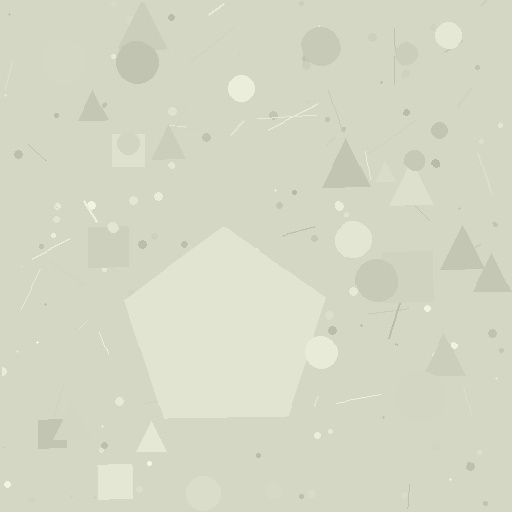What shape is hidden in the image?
A pentagon is hidden in the image.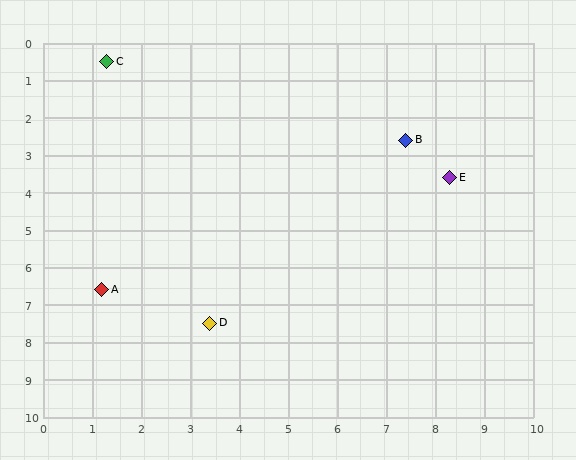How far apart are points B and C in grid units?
Points B and C are about 6.5 grid units apart.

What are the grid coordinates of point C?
Point C is at approximately (1.3, 0.5).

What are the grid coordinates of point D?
Point D is at approximately (3.4, 7.5).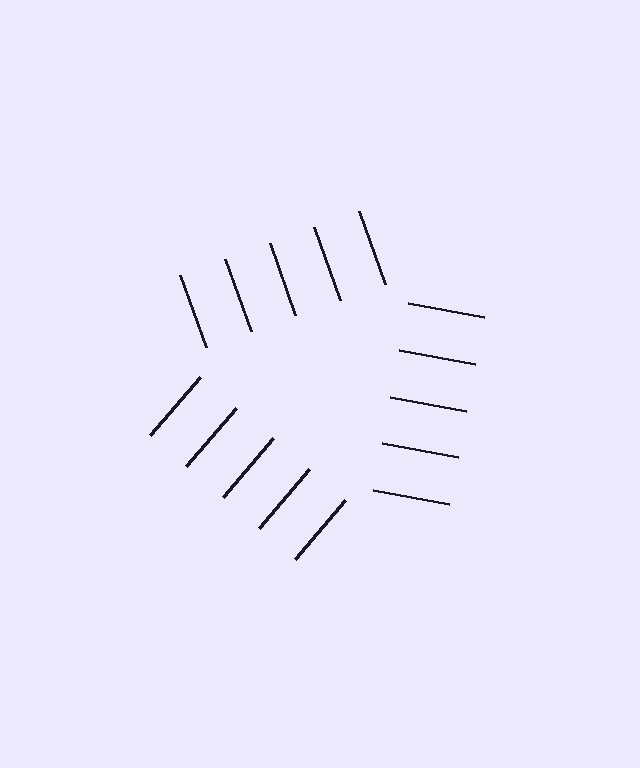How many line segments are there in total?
15 — 5 along each of the 3 edges.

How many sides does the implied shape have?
3 sides — the line-ends trace a triangle.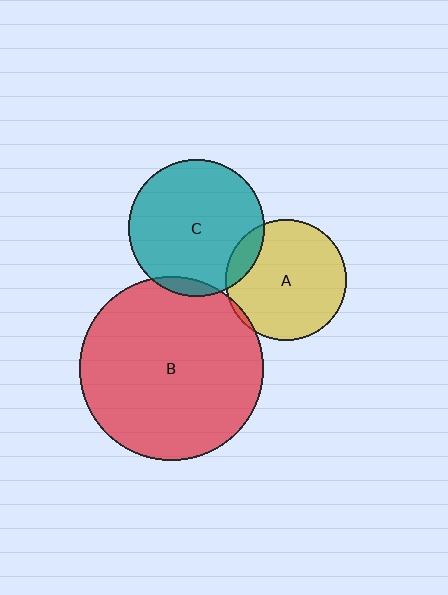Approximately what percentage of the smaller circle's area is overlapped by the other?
Approximately 5%.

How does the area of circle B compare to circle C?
Approximately 1.8 times.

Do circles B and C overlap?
Yes.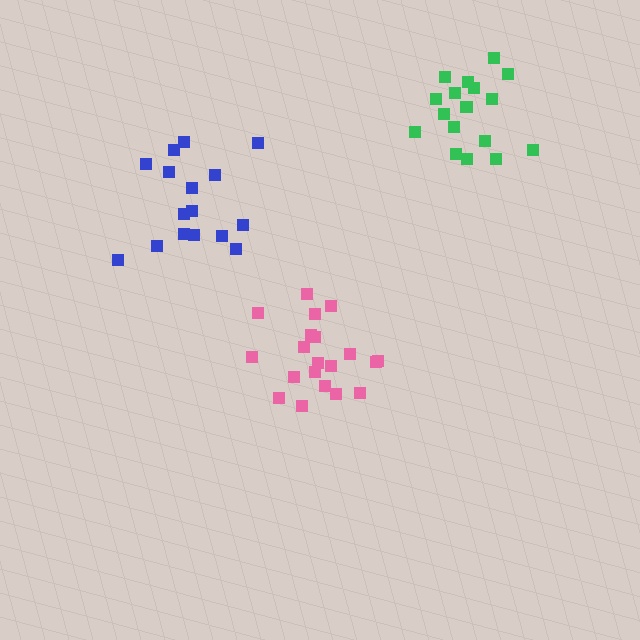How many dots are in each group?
Group 1: 16 dots, Group 2: 20 dots, Group 3: 18 dots (54 total).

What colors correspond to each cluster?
The clusters are colored: blue, pink, green.